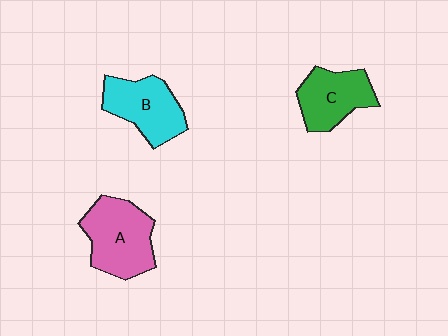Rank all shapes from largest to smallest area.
From largest to smallest: A (pink), B (cyan), C (green).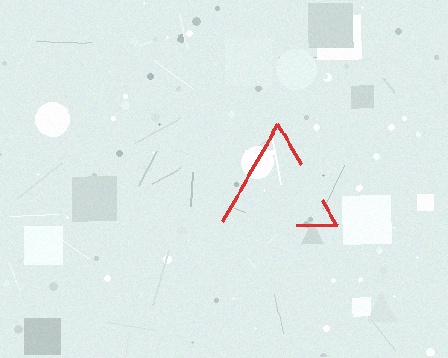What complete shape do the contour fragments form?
The contour fragments form a triangle.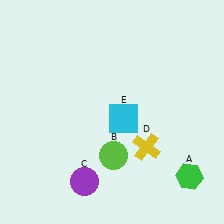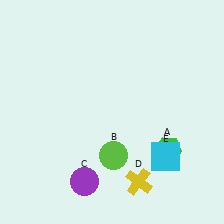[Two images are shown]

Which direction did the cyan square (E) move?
The cyan square (E) moved right.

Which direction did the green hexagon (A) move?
The green hexagon (A) moved up.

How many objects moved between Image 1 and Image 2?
3 objects moved between the two images.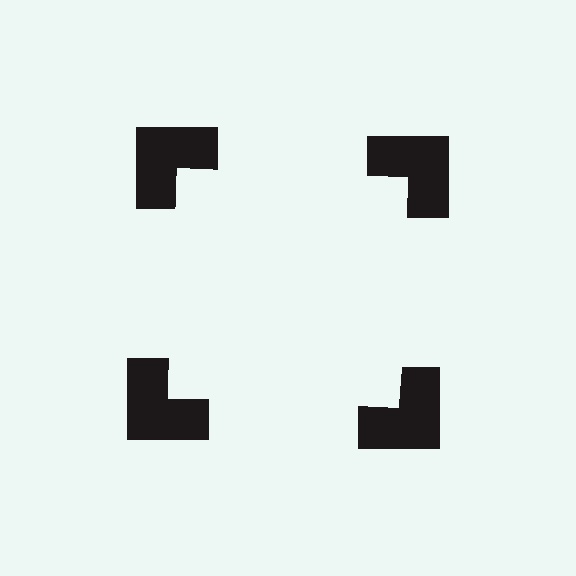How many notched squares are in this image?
There are 4 — one at each vertex of the illusory square.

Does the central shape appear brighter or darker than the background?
It typically appears slightly brighter than the background, even though no actual brightness change is drawn.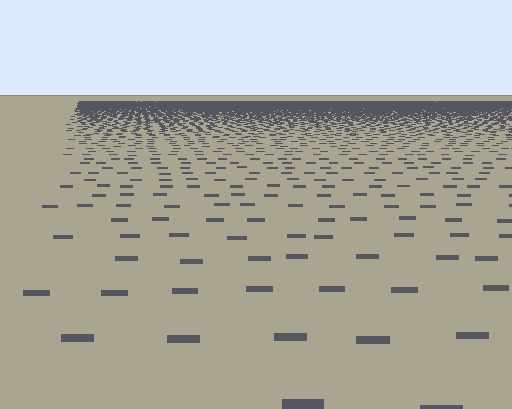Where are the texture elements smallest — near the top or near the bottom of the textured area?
Near the top.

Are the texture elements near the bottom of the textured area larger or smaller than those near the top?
Larger. Near the bottom, elements are closer to the viewer and appear at a bigger on-screen size.